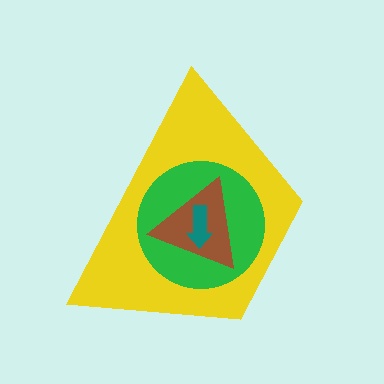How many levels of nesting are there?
4.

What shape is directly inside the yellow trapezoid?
The green circle.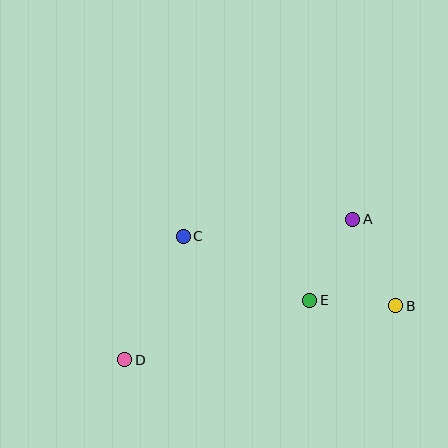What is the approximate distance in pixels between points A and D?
The distance between A and D is approximately 268 pixels.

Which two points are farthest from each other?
Points B and D are farthest from each other.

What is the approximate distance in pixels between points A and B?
The distance between A and B is approximately 96 pixels.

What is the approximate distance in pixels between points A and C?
The distance between A and C is approximately 170 pixels.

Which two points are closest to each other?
Points B and E are closest to each other.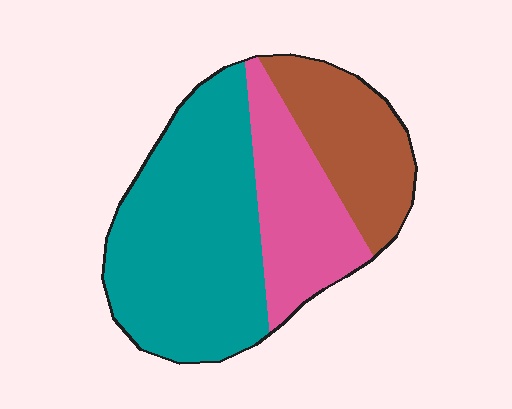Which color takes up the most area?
Teal, at roughly 50%.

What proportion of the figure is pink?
Pink takes up about one quarter (1/4) of the figure.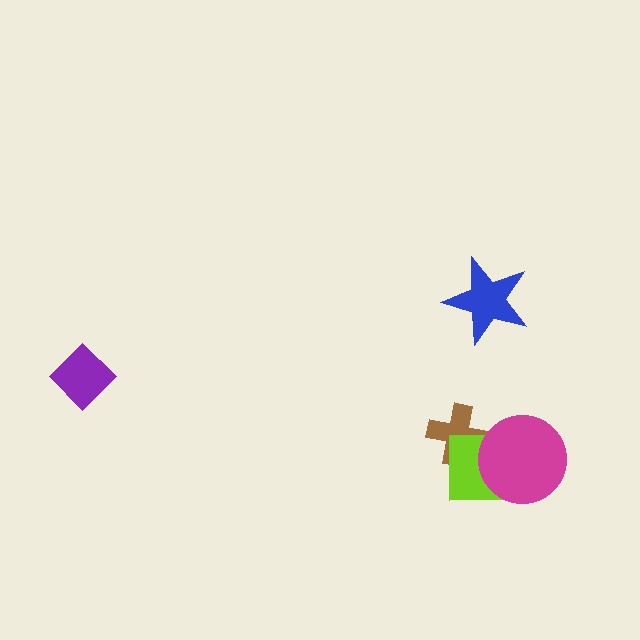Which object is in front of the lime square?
The magenta circle is in front of the lime square.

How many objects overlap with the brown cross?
1 object overlaps with the brown cross.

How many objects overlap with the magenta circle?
1 object overlaps with the magenta circle.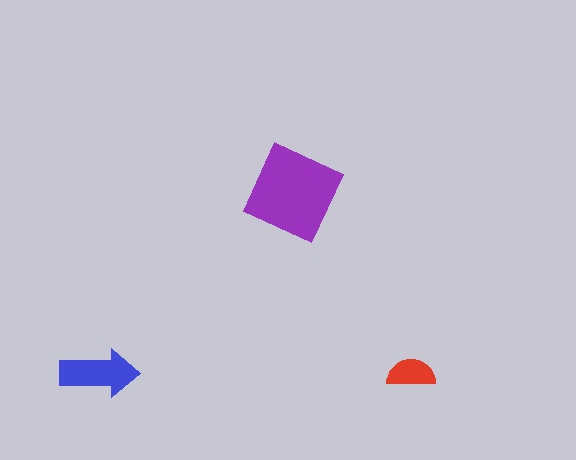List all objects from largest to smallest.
The purple square, the blue arrow, the red semicircle.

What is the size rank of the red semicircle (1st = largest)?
3rd.